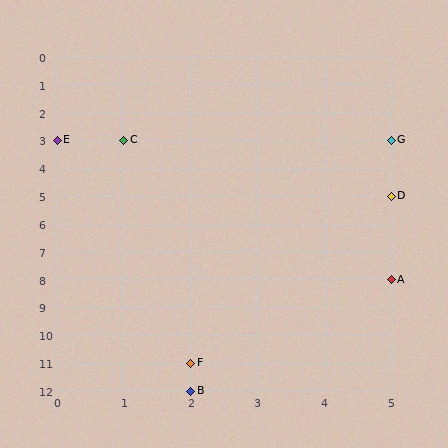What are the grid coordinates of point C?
Point C is at grid coordinates (1, 3).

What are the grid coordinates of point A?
Point A is at grid coordinates (5, 8).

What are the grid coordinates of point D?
Point D is at grid coordinates (5, 5).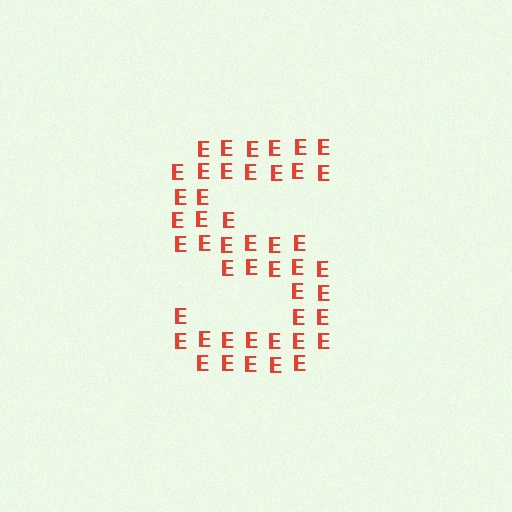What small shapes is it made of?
It is made of small letter E's.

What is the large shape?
The large shape is the letter S.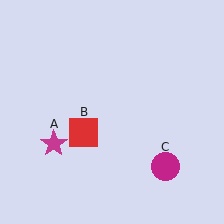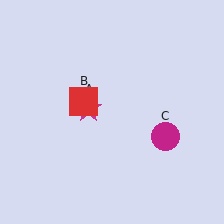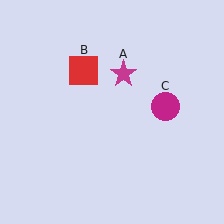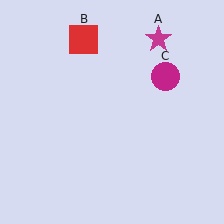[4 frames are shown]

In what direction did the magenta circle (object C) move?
The magenta circle (object C) moved up.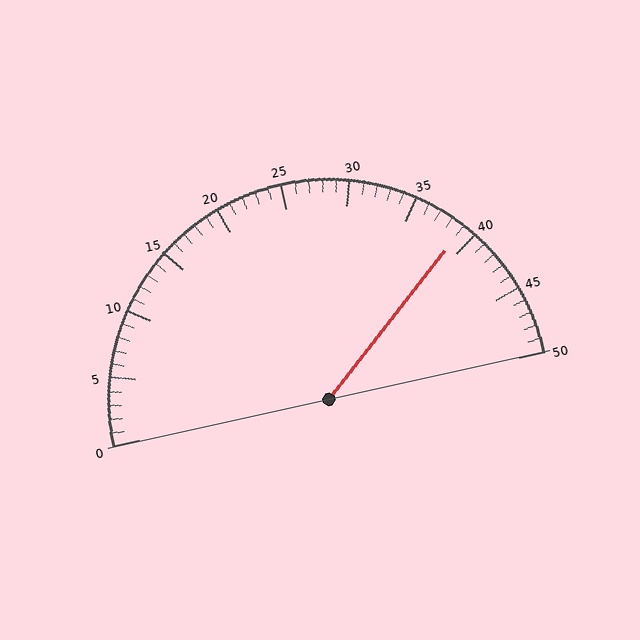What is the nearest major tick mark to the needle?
The nearest major tick mark is 40.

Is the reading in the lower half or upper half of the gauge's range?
The reading is in the upper half of the range (0 to 50).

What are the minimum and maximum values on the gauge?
The gauge ranges from 0 to 50.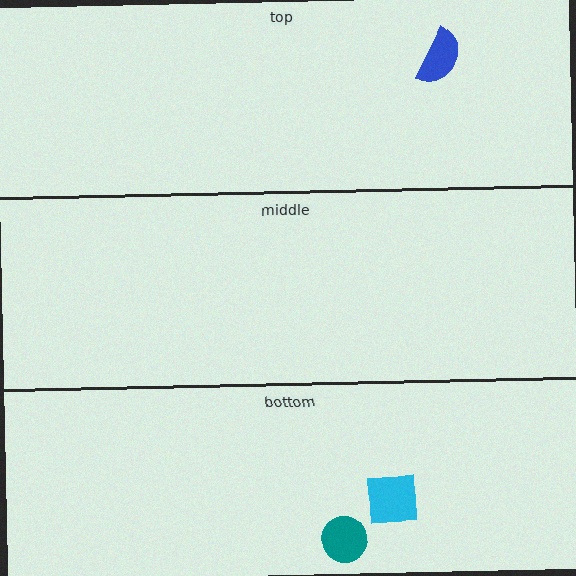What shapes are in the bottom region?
The cyan square, the teal circle.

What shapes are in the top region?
The blue semicircle.